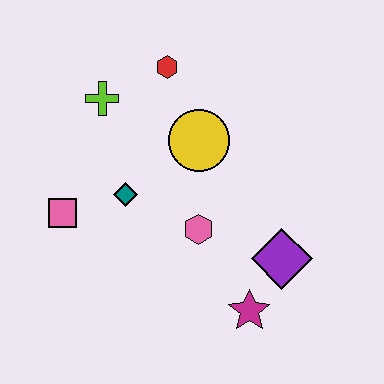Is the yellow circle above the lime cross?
No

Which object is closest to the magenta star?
The purple diamond is closest to the magenta star.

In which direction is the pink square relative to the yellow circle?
The pink square is to the left of the yellow circle.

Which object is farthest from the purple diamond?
The lime cross is farthest from the purple diamond.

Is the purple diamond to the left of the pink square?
No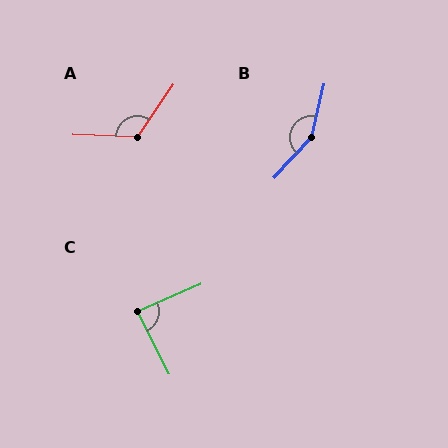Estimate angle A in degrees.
Approximately 123 degrees.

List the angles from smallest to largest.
C (87°), A (123°), B (150°).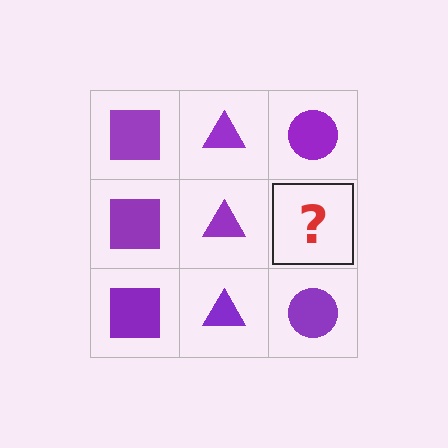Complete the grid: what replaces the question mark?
The question mark should be replaced with a purple circle.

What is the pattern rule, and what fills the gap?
The rule is that each column has a consistent shape. The gap should be filled with a purple circle.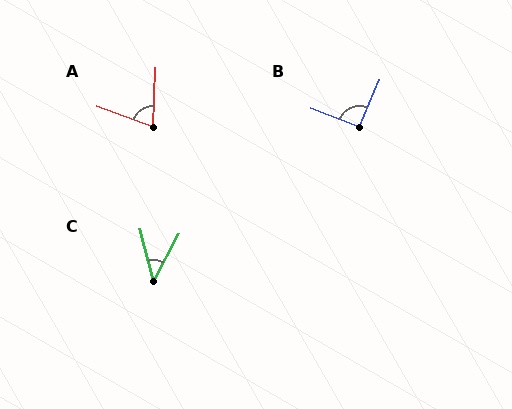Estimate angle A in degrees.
Approximately 72 degrees.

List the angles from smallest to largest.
C (42°), A (72°), B (92°).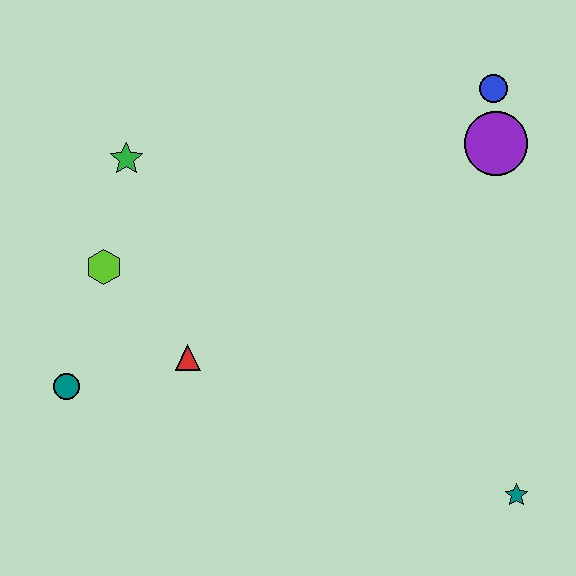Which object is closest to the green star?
The lime hexagon is closest to the green star.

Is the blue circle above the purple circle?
Yes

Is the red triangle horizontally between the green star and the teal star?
Yes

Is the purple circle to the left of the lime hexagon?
No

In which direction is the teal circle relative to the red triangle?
The teal circle is to the left of the red triangle.